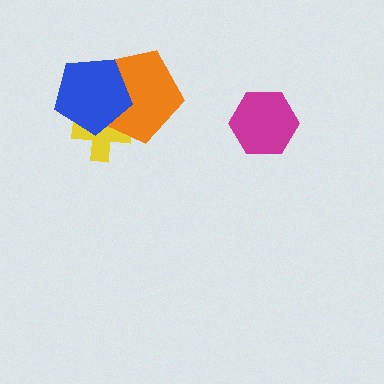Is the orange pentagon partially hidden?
Yes, it is partially covered by another shape.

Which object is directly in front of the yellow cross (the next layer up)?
The orange pentagon is directly in front of the yellow cross.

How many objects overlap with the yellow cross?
2 objects overlap with the yellow cross.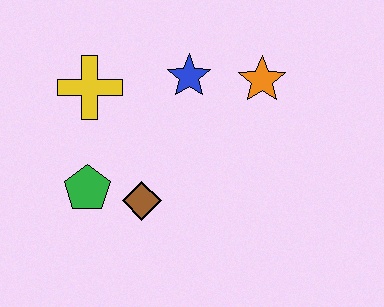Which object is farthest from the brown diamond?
The orange star is farthest from the brown diamond.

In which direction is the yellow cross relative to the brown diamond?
The yellow cross is above the brown diamond.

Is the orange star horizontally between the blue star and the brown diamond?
No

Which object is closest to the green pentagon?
The brown diamond is closest to the green pentagon.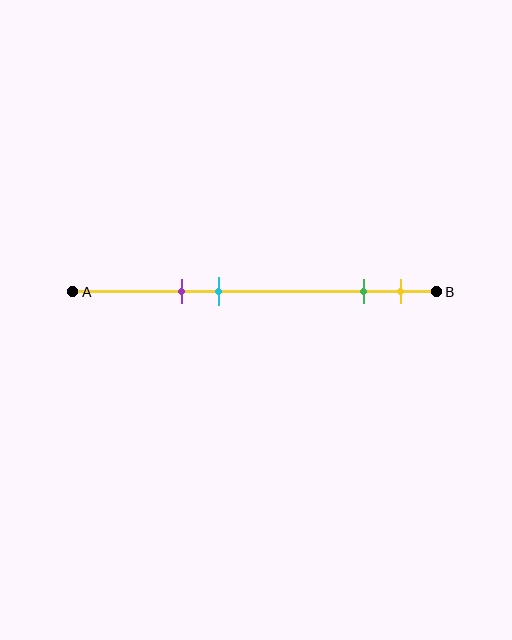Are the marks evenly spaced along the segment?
No, the marks are not evenly spaced.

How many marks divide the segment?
There are 4 marks dividing the segment.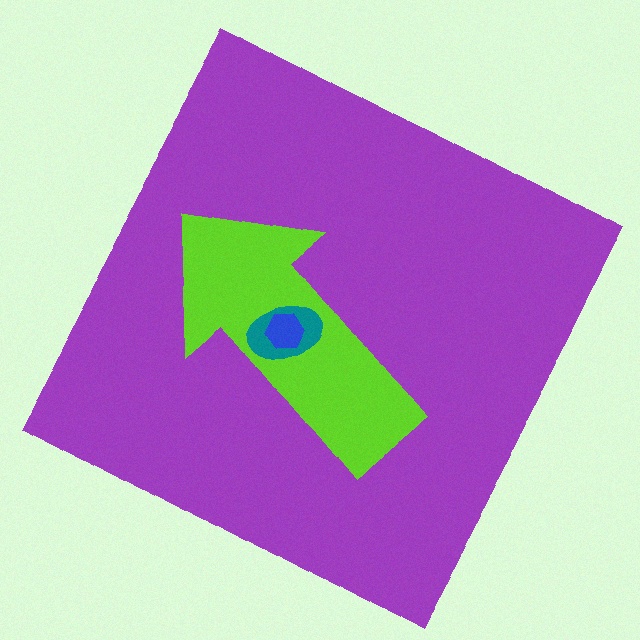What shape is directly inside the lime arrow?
The teal ellipse.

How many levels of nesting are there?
4.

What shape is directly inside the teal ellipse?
The blue hexagon.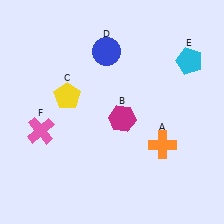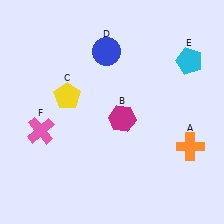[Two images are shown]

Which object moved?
The orange cross (A) moved right.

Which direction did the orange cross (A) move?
The orange cross (A) moved right.